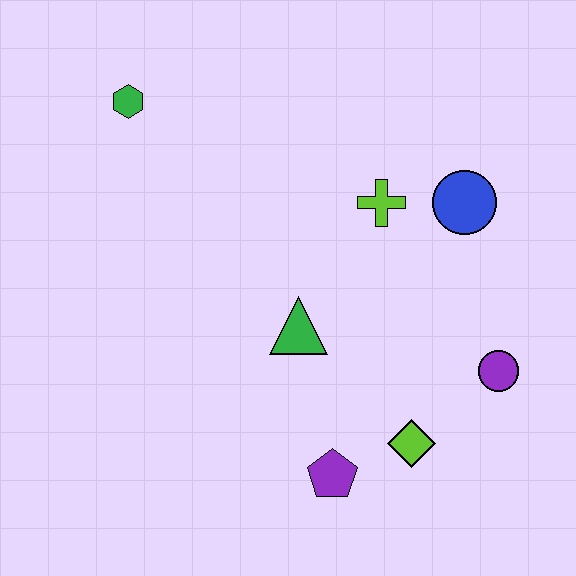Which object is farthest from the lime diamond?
The green hexagon is farthest from the lime diamond.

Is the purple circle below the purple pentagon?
No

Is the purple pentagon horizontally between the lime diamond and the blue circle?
No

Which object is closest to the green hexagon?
The lime cross is closest to the green hexagon.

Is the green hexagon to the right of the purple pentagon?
No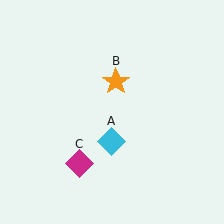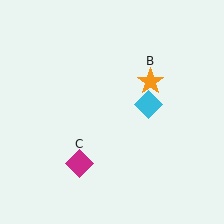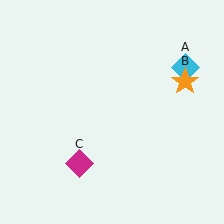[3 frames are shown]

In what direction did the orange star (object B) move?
The orange star (object B) moved right.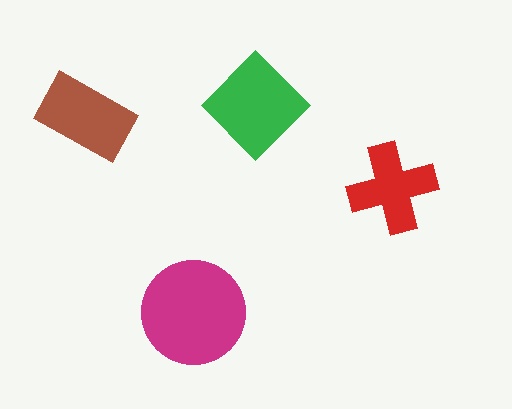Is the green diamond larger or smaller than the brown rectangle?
Larger.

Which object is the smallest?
The red cross.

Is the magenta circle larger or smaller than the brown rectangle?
Larger.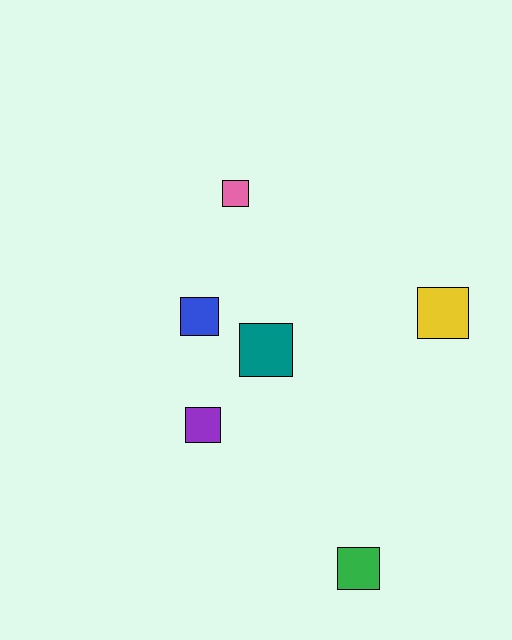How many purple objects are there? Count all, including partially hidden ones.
There is 1 purple object.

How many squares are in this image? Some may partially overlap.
There are 6 squares.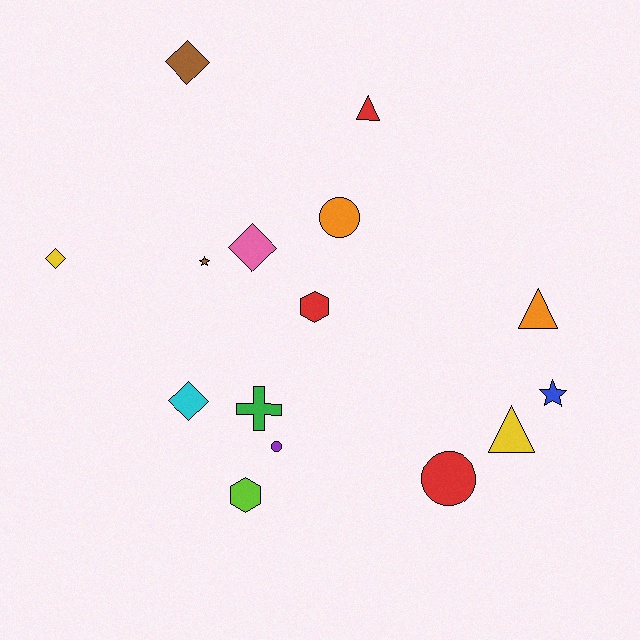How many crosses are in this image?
There is 1 cross.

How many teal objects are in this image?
There are no teal objects.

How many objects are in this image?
There are 15 objects.